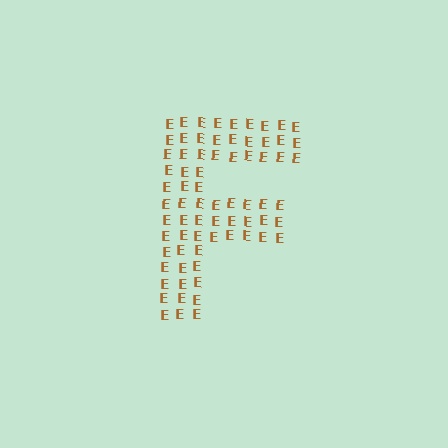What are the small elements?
The small elements are letter E's.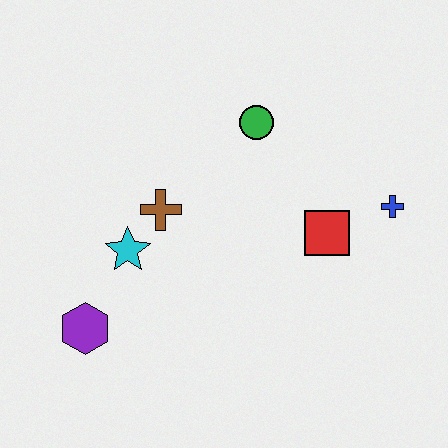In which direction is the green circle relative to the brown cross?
The green circle is to the right of the brown cross.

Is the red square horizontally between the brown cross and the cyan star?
No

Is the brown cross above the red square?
Yes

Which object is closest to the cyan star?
The brown cross is closest to the cyan star.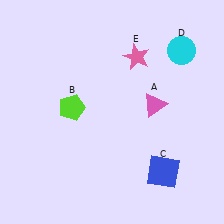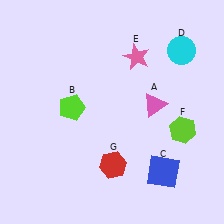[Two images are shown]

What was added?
A lime hexagon (F), a red hexagon (G) were added in Image 2.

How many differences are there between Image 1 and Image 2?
There are 2 differences between the two images.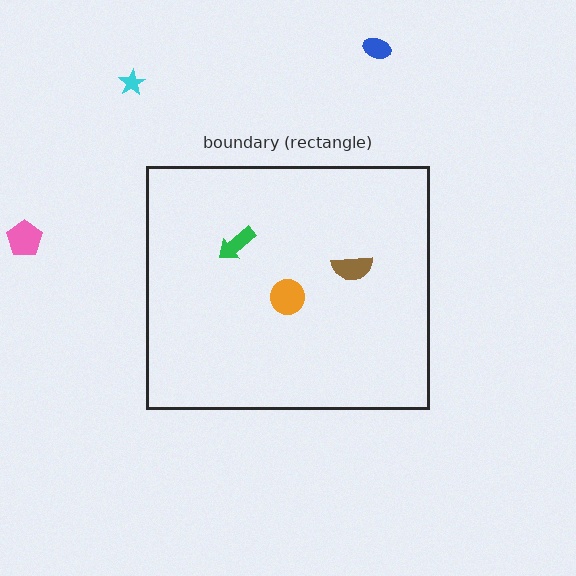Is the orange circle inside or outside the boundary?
Inside.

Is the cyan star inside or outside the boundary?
Outside.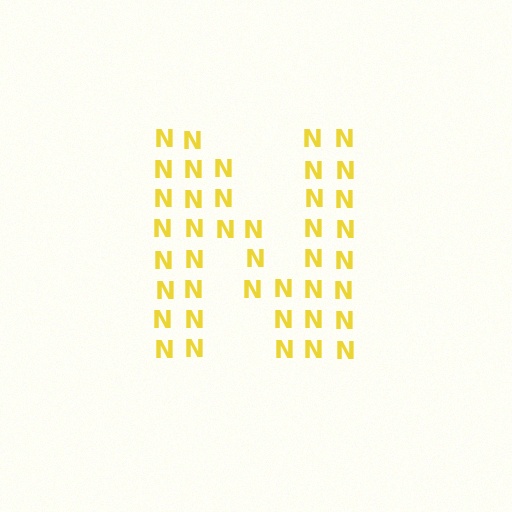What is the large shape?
The large shape is the letter N.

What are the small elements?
The small elements are letter N's.